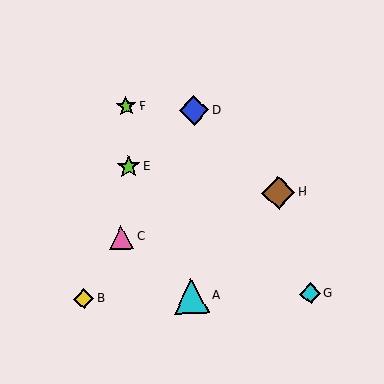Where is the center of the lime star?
The center of the lime star is at (126, 106).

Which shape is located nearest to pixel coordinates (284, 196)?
The brown diamond (labeled H) at (278, 193) is nearest to that location.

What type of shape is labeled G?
Shape G is a cyan diamond.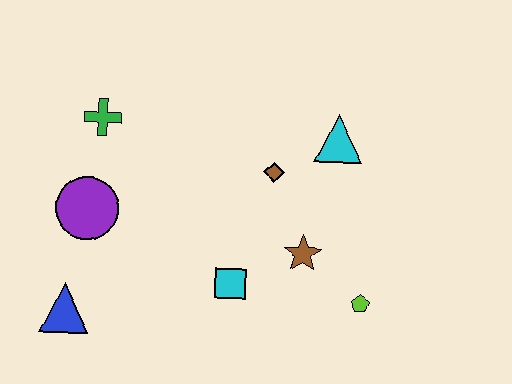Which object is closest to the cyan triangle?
The brown diamond is closest to the cyan triangle.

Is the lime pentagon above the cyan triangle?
No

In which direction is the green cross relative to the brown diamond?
The green cross is to the left of the brown diamond.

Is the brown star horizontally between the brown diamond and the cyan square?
No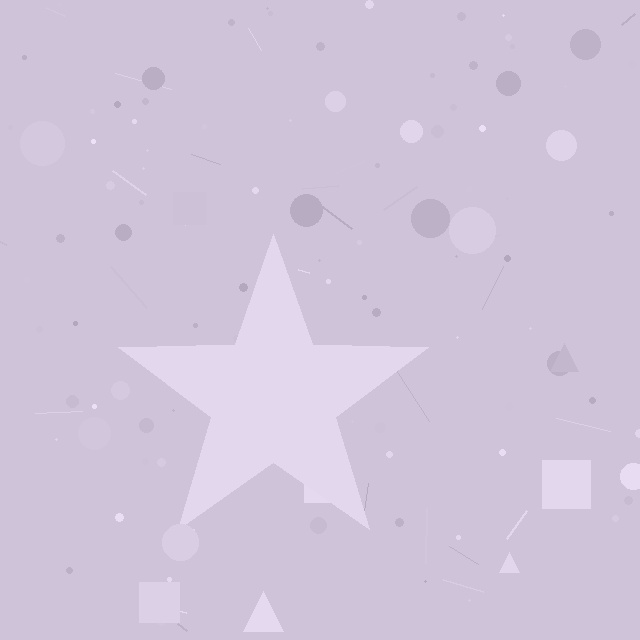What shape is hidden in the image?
A star is hidden in the image.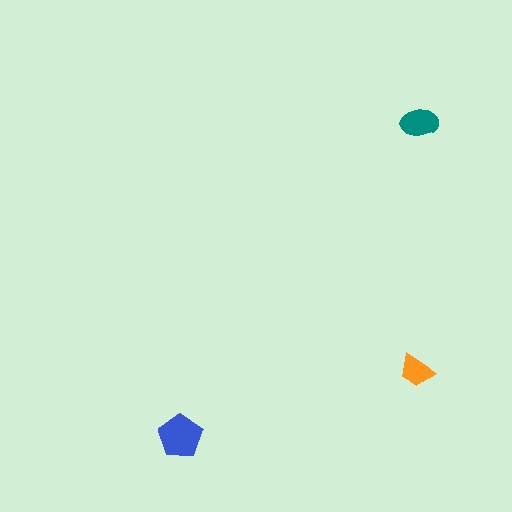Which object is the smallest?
The orange trapezoid.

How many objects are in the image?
There are 3 objects in the image.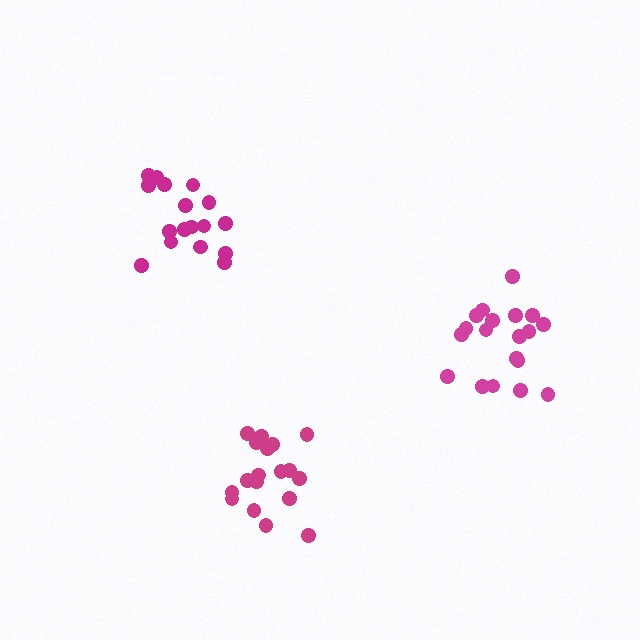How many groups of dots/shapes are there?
There are 3 groups.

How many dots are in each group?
Group 1: 19 dots, Group 2: 18 dots, Group 3: 17 dots (54 total).